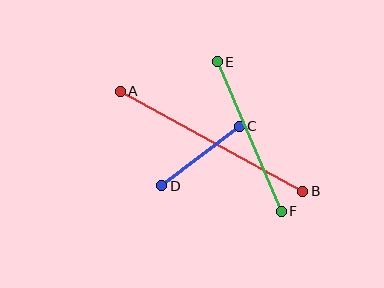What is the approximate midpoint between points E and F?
The midpoint is at approximately (249, 136) pixels.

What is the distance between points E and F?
The distance is approximately 163 pixels.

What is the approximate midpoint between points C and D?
The midpoint is at approximately (200, 156) pixels.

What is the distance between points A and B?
The distance is approximately 208 pixels.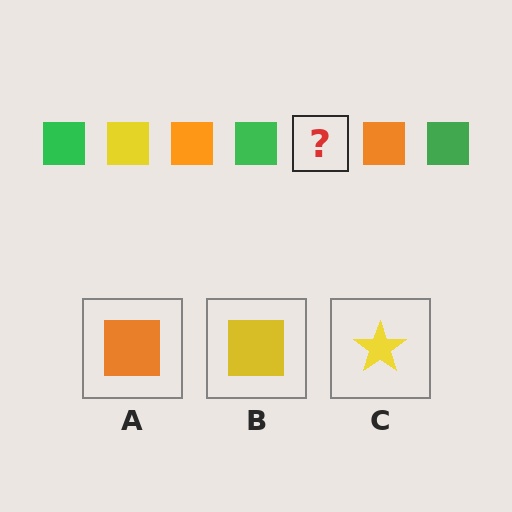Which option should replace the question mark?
Option B.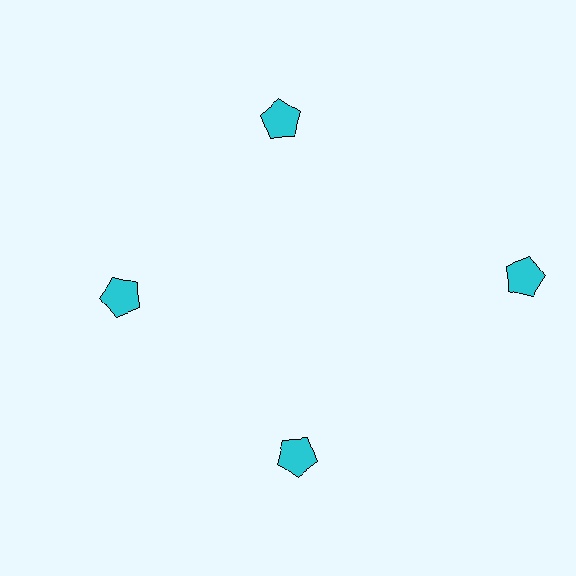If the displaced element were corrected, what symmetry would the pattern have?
It would have 4-fold rotational symmetry — the pattern would map onto itself every 90 degrees.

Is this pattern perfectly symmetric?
No. The 4 cyan pentagons are arranged in a ring, but one element near the 3 o'clock position is pushed outward from the center, breaking the 4-fold rotational symmetry.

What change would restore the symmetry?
The symmetry would be restored by moving it inward, back onto the ring so that all 4 pentagons sit at equal angles and equal distance from the center.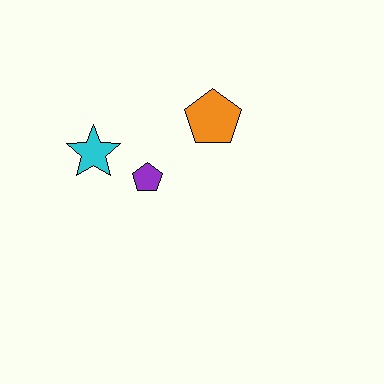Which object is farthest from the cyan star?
The orange pentagon is farthest from the cyan star.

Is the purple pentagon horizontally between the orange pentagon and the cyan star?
Yes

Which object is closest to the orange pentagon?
The purple pentagon is closest to the orange pentagon.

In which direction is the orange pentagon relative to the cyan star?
The orange pentagon is to the right of the cyan star.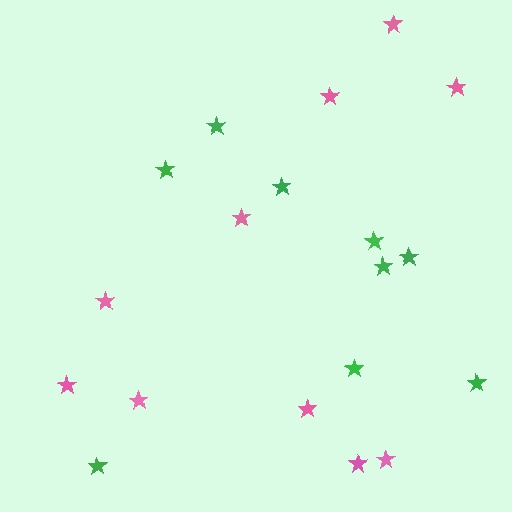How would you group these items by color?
There are 2 groups: one group of green stars (9) and one group of pink stars (10).